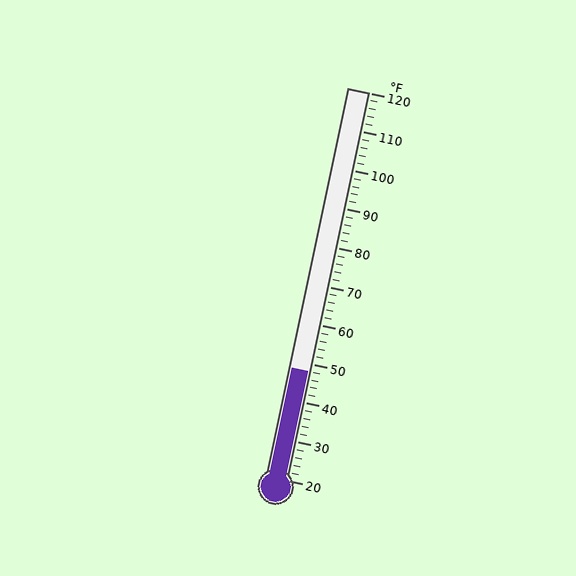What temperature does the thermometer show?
The thermometer shows approximately 48°F.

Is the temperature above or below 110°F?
The temperature is below 110°F.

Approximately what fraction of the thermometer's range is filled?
The thermometer is filled to approximately 30% of its range.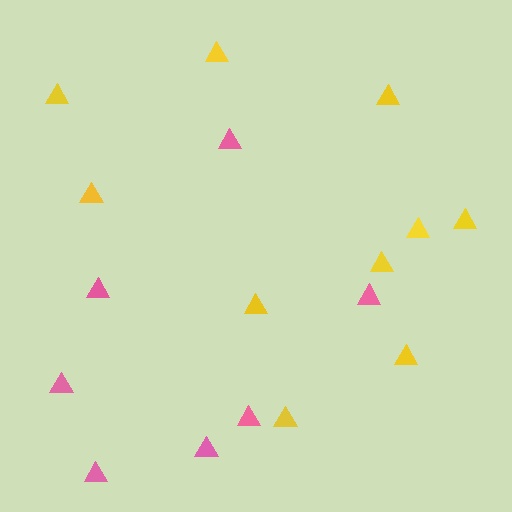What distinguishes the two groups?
There are 2 groups: one group of yellow triangles (10) and one group of pink triangles (7).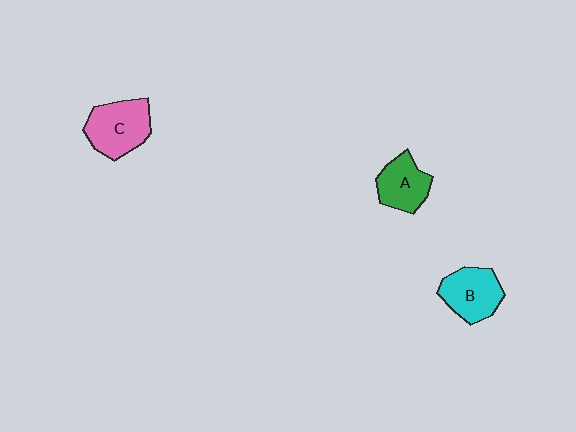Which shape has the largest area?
Shape C (pink).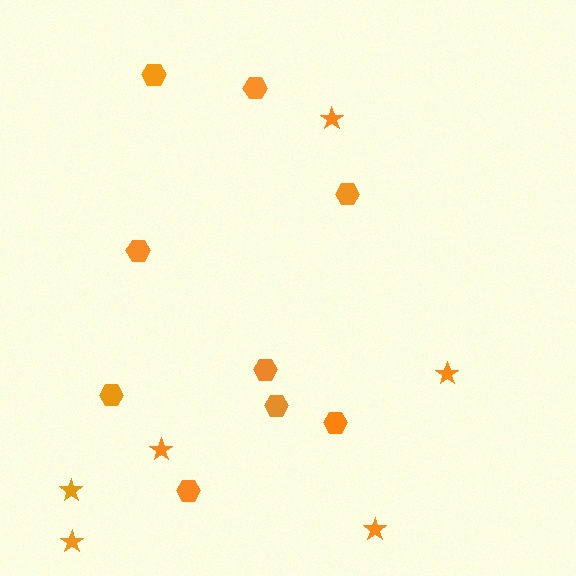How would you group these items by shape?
There are 2 groups: one group of hexagons (9) and one group of stars (6).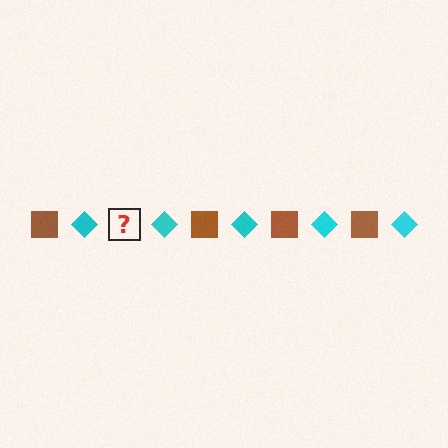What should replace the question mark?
The question mark should be replaced with a brown square.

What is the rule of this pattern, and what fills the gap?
The rule is that the pattern alternates between brown square and cyan diamond. The gap should be filled with a brown square.